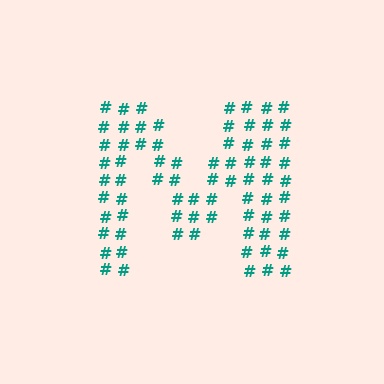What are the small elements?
The small elements are hash symbols.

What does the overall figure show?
The overall figure shows the letter M.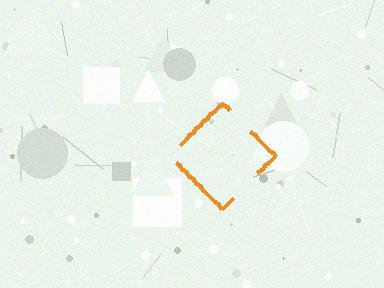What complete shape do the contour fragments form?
The contour fragments form a diamond.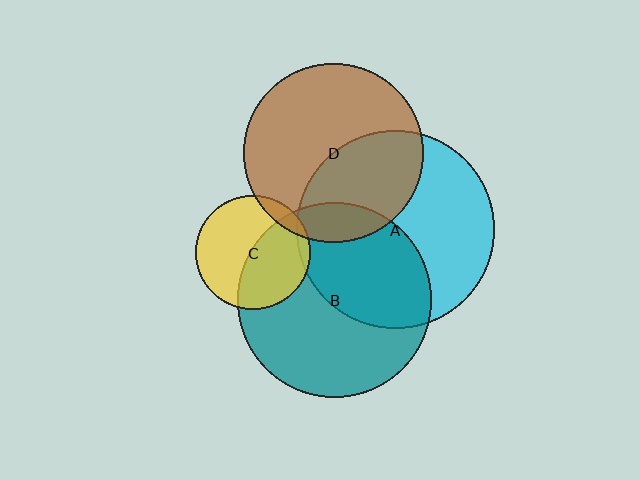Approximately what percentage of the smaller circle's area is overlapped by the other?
Approximately 10%.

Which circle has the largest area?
Circle A (cyan).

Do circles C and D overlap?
Yes.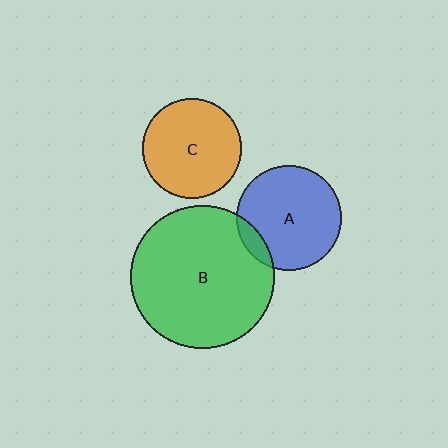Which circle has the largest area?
Circle B (green).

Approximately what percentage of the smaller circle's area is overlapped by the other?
Approximately 10%.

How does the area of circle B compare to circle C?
Approximately 2.1 times.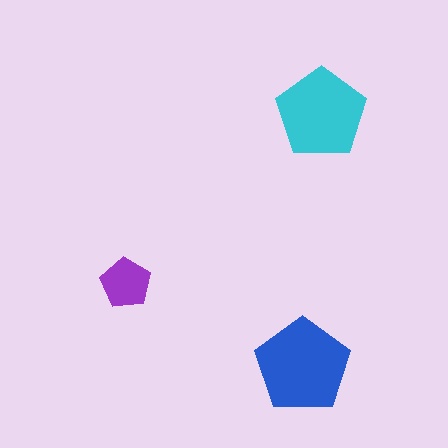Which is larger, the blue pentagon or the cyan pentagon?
The blue one.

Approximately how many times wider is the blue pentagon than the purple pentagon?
About 2 times wider.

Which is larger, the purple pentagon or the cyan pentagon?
The cyan one.